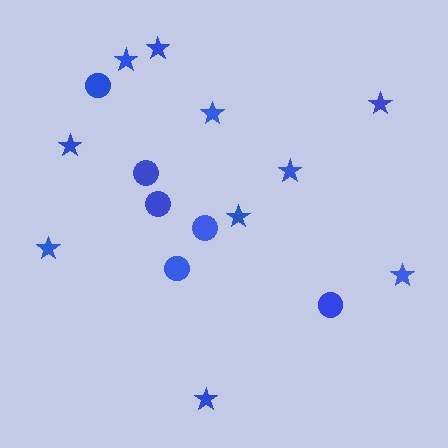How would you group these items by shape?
There are 2 groups: one group of stars (10) and one group of circles (6).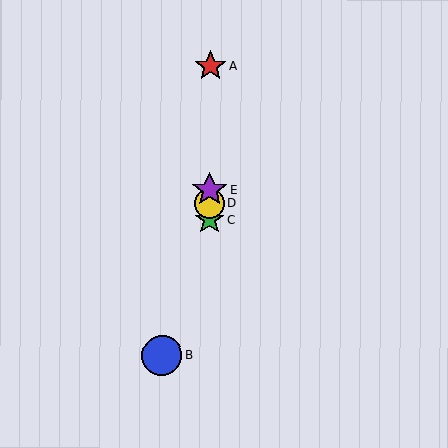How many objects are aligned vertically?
4 objects (A, C, D, E) are aligned vertically.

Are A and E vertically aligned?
Yes, both are at x≈210.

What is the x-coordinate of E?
Object E is at x≈210.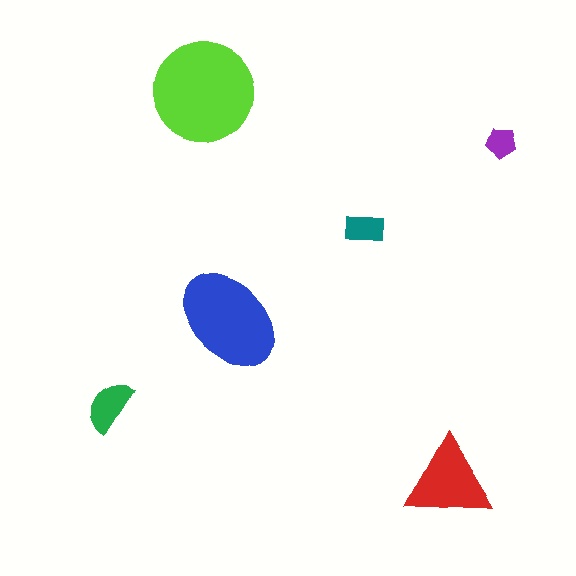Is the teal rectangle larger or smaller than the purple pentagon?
Larger.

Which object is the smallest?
The purple pentagon.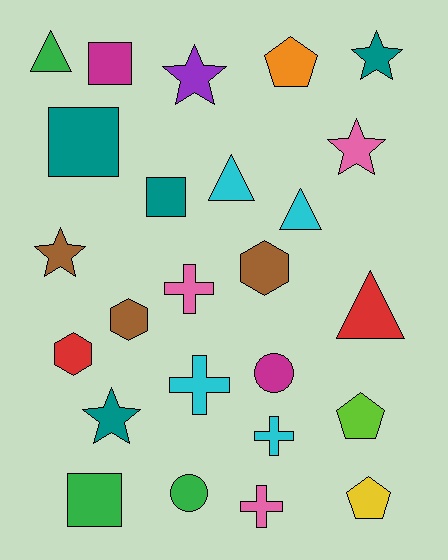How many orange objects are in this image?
There is 1 orange object.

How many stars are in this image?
There are 5 stars.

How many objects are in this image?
There are 25 objects.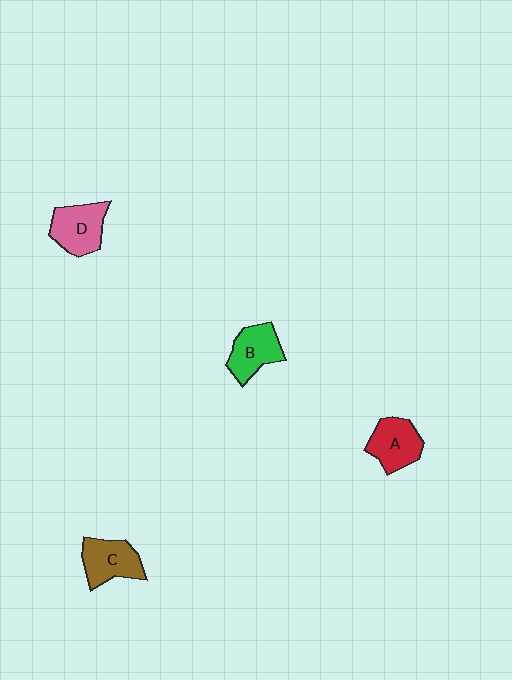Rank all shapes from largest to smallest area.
From largest to smallest: D (pink), C (brown), A (red), B (green).